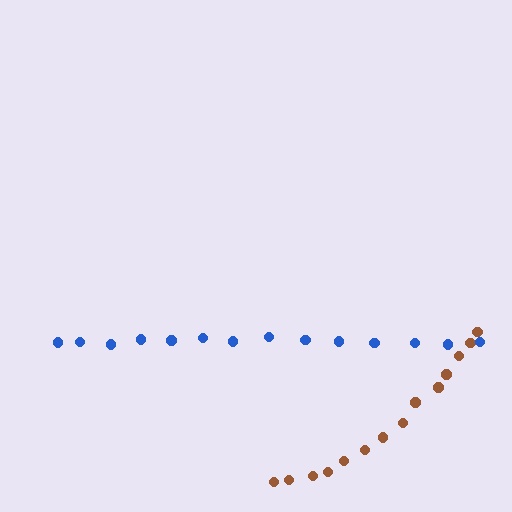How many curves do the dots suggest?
There are 2 distinct paths.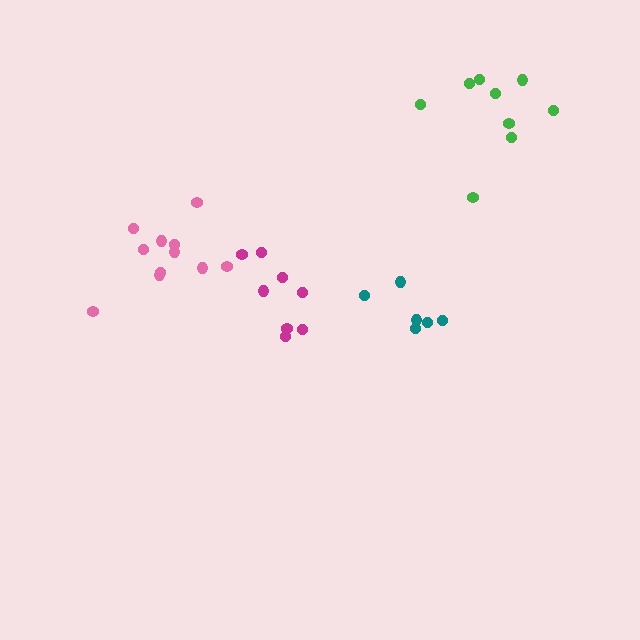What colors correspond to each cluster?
The clusters are colored: teal, magenta, pink, green.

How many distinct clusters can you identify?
There are 4 distinct clusters.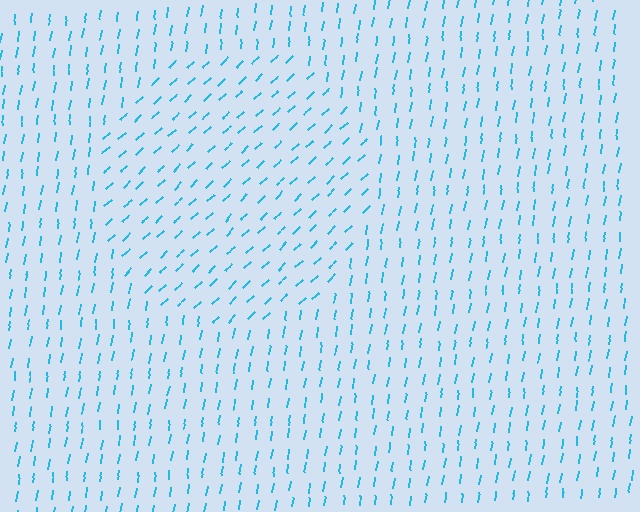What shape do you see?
I see a circle.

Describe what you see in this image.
The image is filled with small cyan line segments. A circle region in the image has lines oriented differently from the surrounding lines, creating a visible texture boundary.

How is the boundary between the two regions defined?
The boundary is defined purely by a change in line orientation (approximately 38 degrees difference). All lines are the same color and thickness.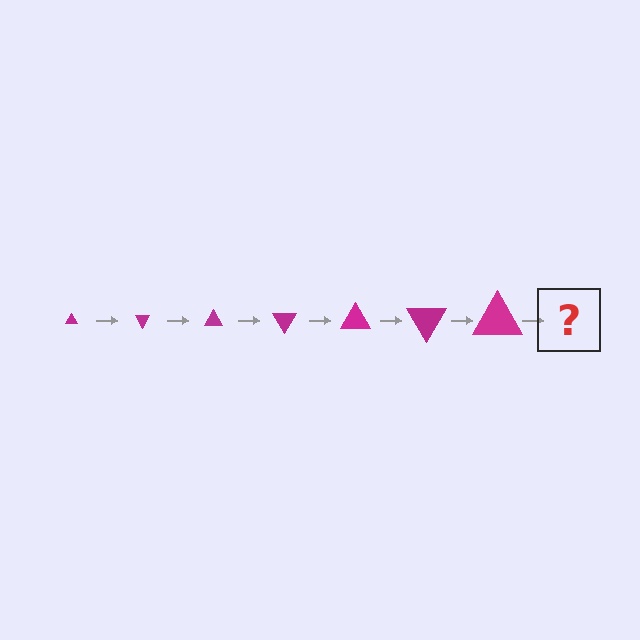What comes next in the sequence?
The next element should be a triangle, larger than the previous one and rotated 420 degrees from the start.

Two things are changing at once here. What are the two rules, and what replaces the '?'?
The two rules are that the triangle grows larger each step and it rotates 60 degrees each step. The '?' should be a triangle, larger than the previous one and rotated 420 degrees from the start.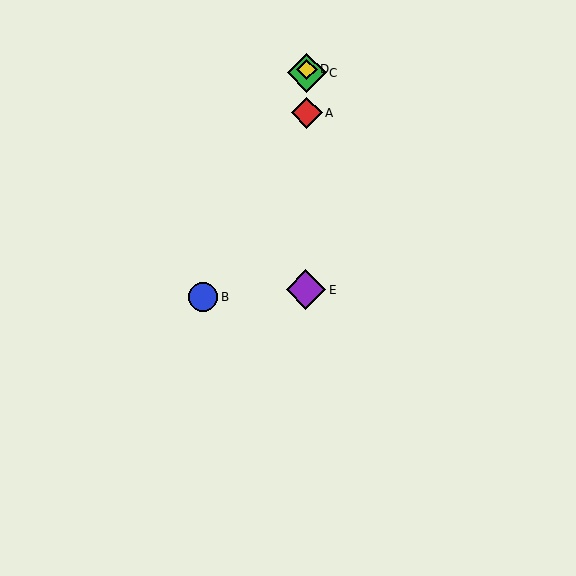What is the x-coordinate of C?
Object C is at x≈307.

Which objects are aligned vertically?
Objects A, C, D, E are aligned vertically.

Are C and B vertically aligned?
No, C is at x≈307 and B is at x≈203.